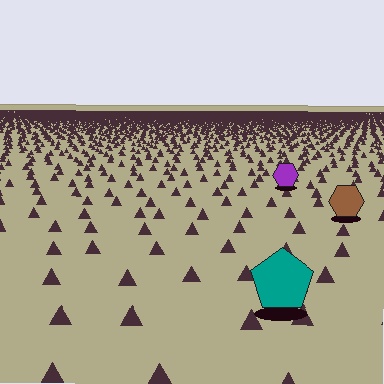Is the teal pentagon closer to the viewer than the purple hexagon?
Yes. The teal pentagon is closer — you can tell from the texture gradient: the ground texture is coarser near it.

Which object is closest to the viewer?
The teal pentagon is closest. The texture marks near it are larger and more spread out.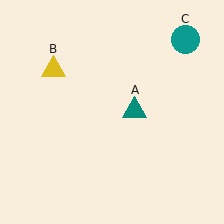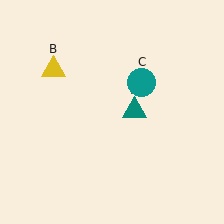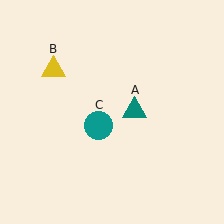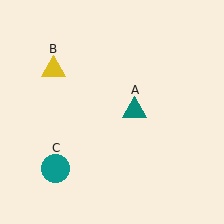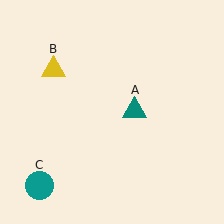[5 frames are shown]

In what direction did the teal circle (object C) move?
The teal circle (object C) moved down and to the left.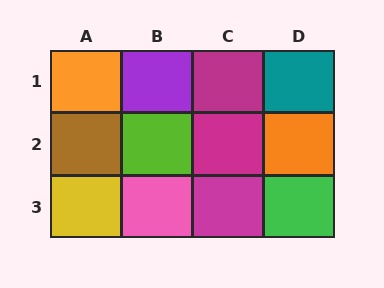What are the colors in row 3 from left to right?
Yellow, pink, magenta, green.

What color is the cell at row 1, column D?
Teal.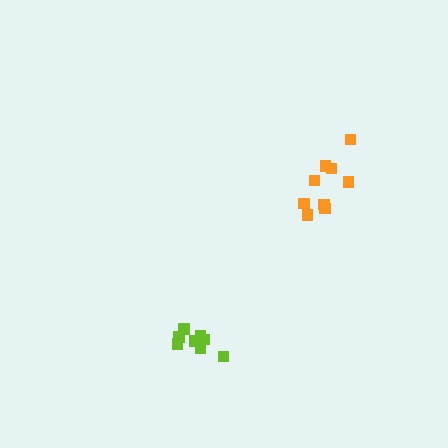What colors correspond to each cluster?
The clusters are colored: orange, lime.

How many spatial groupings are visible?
There are 2 spatial groupings.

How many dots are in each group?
Group 1: 9 dots, Group 2: 9 dots (18 total).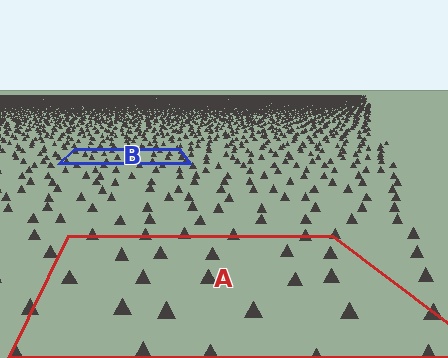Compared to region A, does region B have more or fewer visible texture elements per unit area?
Region B has more texture elements per unit area — they are packed more densely because it is farther away.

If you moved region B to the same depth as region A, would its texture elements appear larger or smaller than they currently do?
They would appear larger. At a closer depth, the same texture elements are projected at a bigger on-screen size.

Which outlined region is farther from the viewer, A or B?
Region B is farther from the viewer — the texture elements inside it appear smaller and more densely packed.